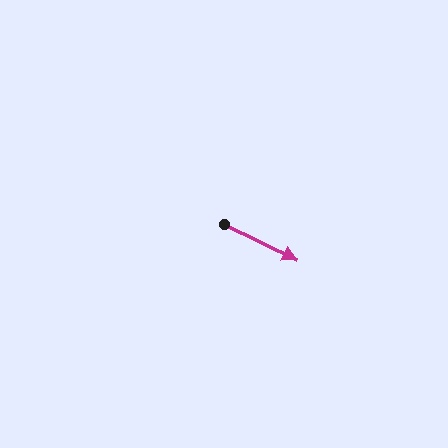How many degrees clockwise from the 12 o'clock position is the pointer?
Approximately 116 degrees.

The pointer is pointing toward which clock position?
Roughly 4 o'clock.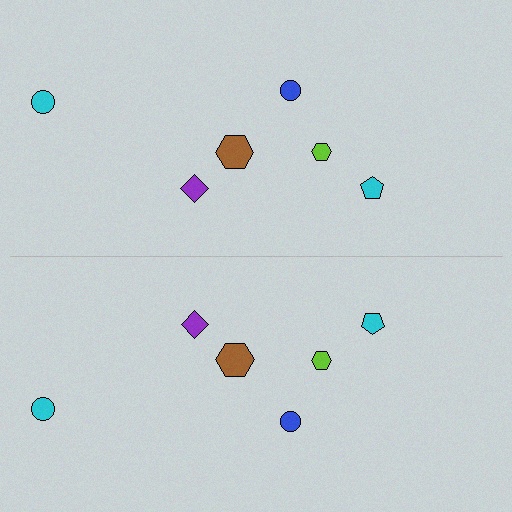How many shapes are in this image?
There are 12 shapes in this image.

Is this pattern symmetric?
Yes, this pattern has bilateral (reflection) symmetry.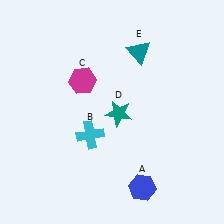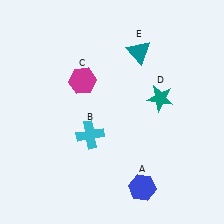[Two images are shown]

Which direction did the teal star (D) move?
The teal star (D) moved right.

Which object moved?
The teal star (D) moved right.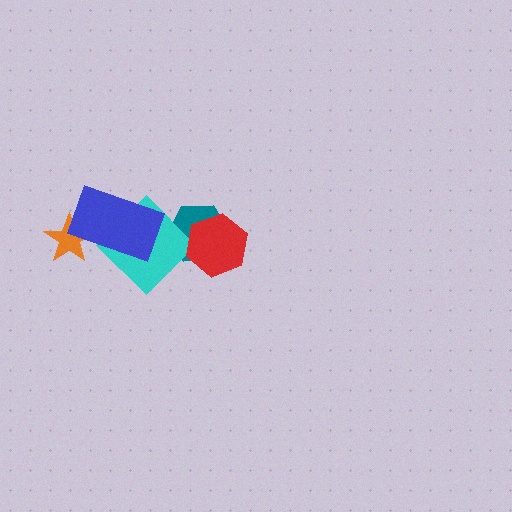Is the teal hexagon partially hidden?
Yes, it is partially covered by another shape.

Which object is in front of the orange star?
The blue rectangle is in front of the orange star.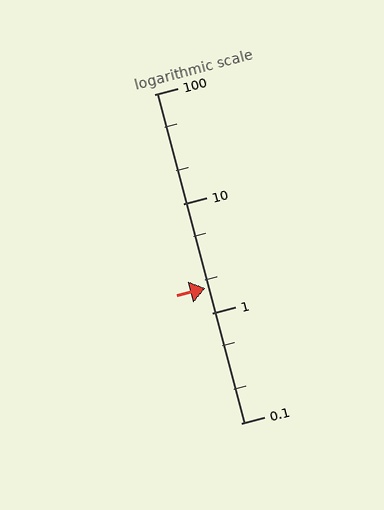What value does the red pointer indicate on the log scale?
The pointer indicates approximately 1.7.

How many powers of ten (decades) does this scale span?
The scale spans 3 decades, from 0.1 to 100.